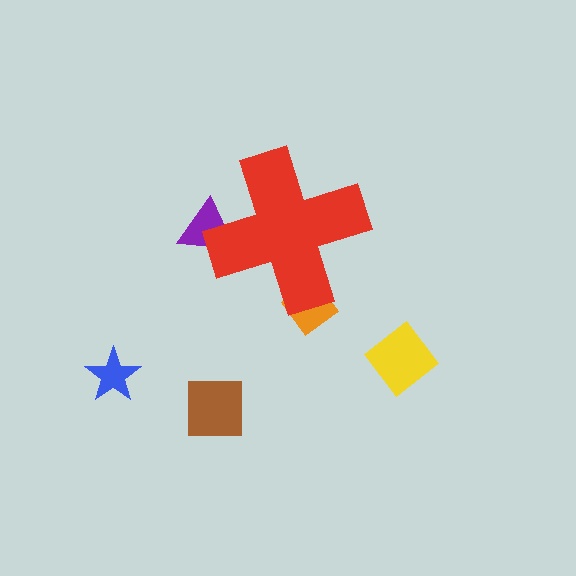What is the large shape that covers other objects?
A red cross.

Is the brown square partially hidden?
No, the brown square is fully visible.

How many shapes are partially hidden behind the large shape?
2 shapes are partially hidden.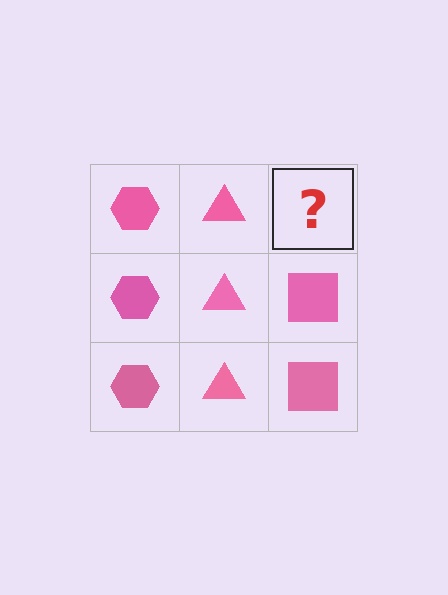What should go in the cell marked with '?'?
The missing cell should contain a pink square.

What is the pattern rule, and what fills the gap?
The rule is that each column has a consistent shape. The gap should be filled with a pink square.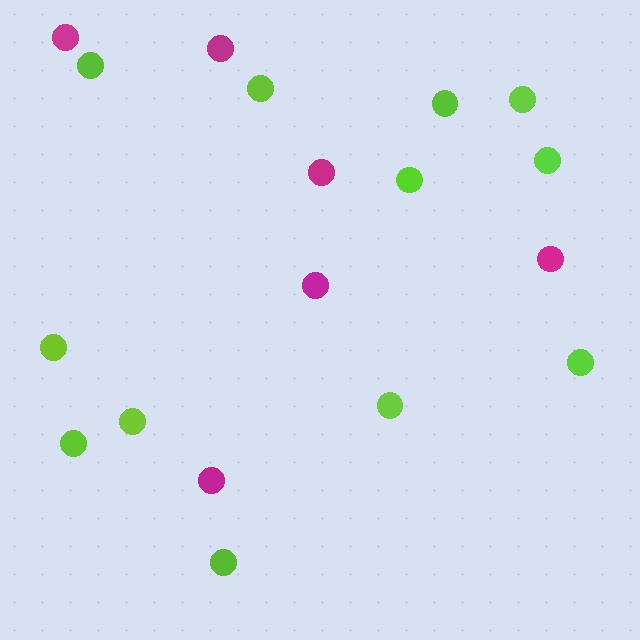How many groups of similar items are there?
There are 2 groups: one group of magenta circles (6) and one group of lime circles (12).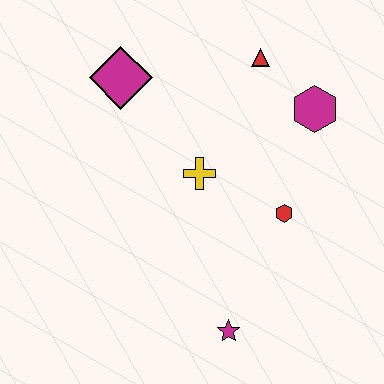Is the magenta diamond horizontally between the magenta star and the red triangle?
No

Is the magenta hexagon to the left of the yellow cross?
No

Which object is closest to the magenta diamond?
The yellow cross is closest to the magenta diamond.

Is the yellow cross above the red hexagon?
Yes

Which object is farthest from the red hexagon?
The magenta diamond is farthest from the red hexagon.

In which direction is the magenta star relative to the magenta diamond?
The magenta star is below the magenta diamond.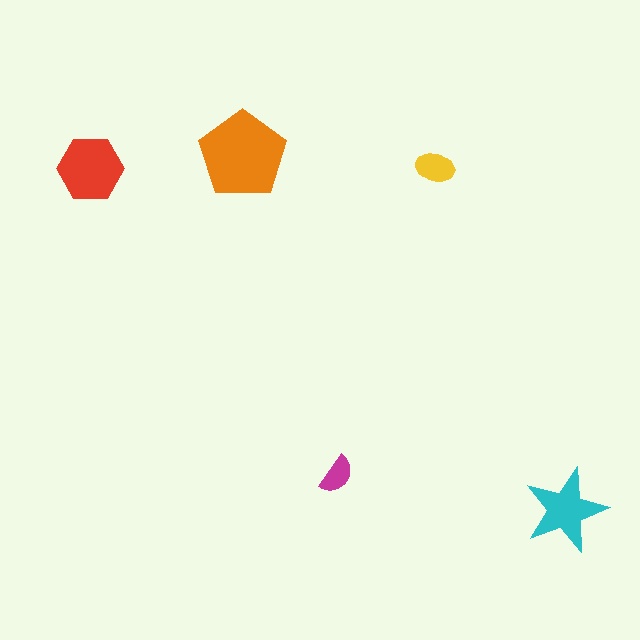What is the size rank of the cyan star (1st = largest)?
3rd.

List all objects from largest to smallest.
The orange pentagon, the red hexagon, the cyan star, the yellow ellipse, the magenta semicircle.